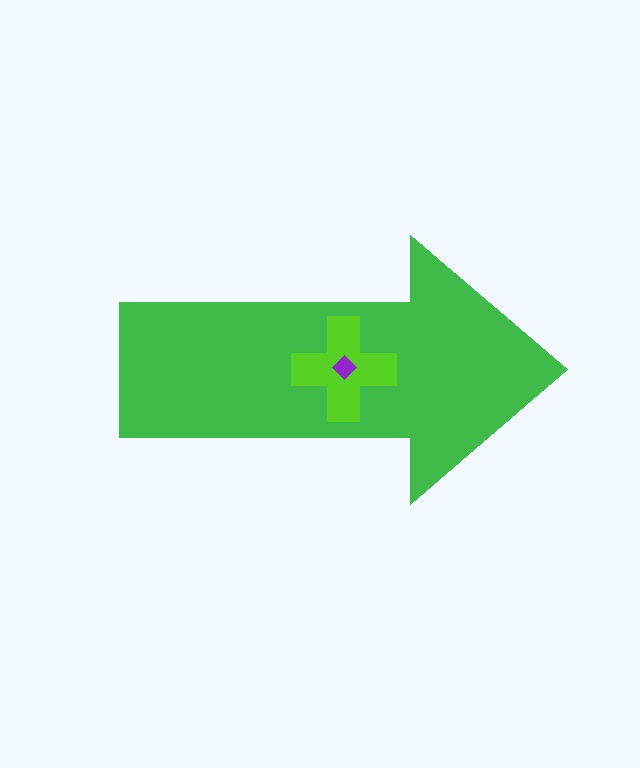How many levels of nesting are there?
3.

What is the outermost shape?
The green arrow.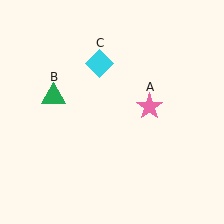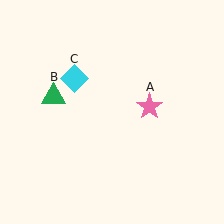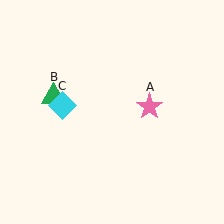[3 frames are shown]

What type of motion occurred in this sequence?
The cyan diamond (object C) rotated counterclockwise around the center of the scene.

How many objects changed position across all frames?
1 object changed position: cyan diamond (object C).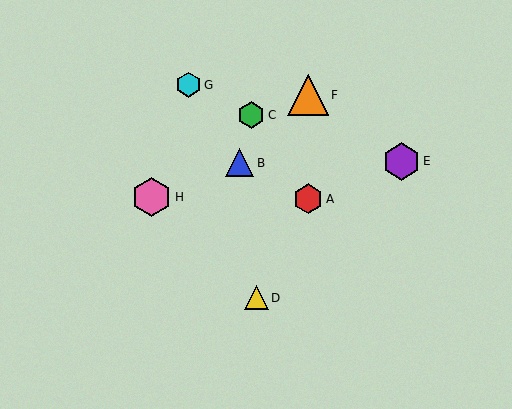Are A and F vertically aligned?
Yes, both are at x≈308.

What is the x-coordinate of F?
Object F is at x≈308.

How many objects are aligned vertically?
2 objects (A, F) are aligned vertically.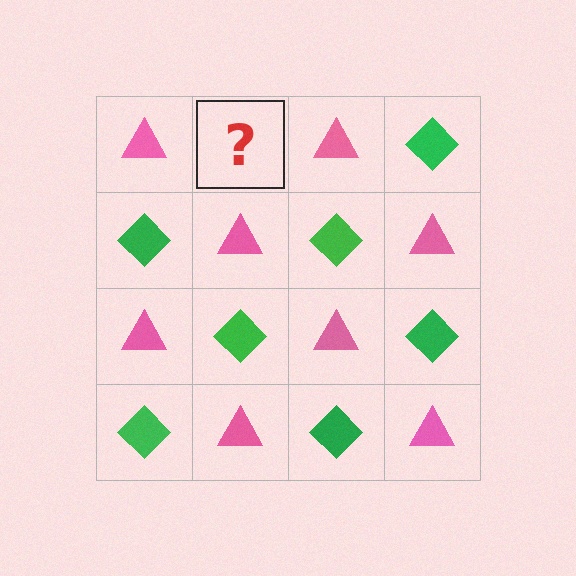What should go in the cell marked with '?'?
The missing cell should contain a green diamond.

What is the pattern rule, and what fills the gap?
The rule is that it alternates pink triangle and green diamond in a checkerboard pattern. The gap should be filled with a green diamond.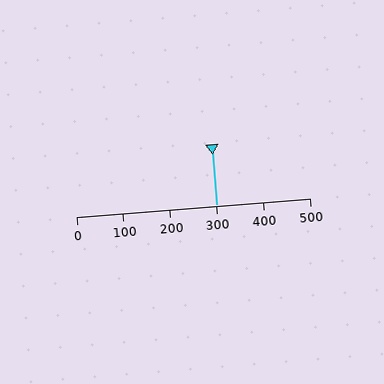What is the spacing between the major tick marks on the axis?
The major ticks are spaced 100 apart.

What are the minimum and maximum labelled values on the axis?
The axis runs from 0 to 500.